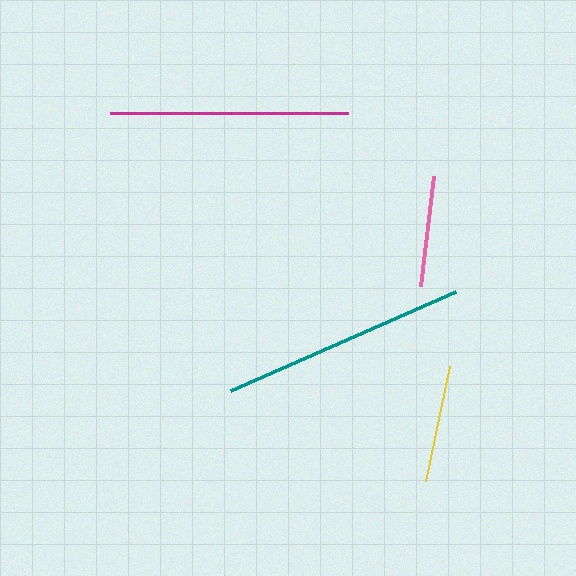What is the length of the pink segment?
The pink segment is approximately 110 pixels long.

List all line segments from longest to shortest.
From longest to shortest: teal, magenta, yellow, pink.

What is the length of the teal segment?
The teal segment is approximately 245 pixels long.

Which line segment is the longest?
The teal line is the longest at approximately 245 pixels.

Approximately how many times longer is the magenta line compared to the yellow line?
The magenta line is approximately 2.0 times the length of the yellow line.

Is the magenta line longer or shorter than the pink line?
The magenta line is longer than the pink line.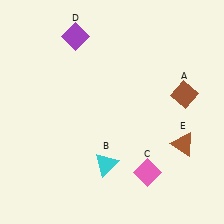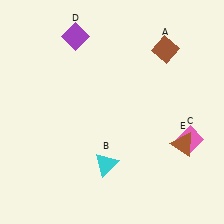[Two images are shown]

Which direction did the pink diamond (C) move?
The pink diamond (C) moved right.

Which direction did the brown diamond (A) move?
The brown diamond (A) moved up.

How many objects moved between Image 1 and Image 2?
2 objects moved between the two images.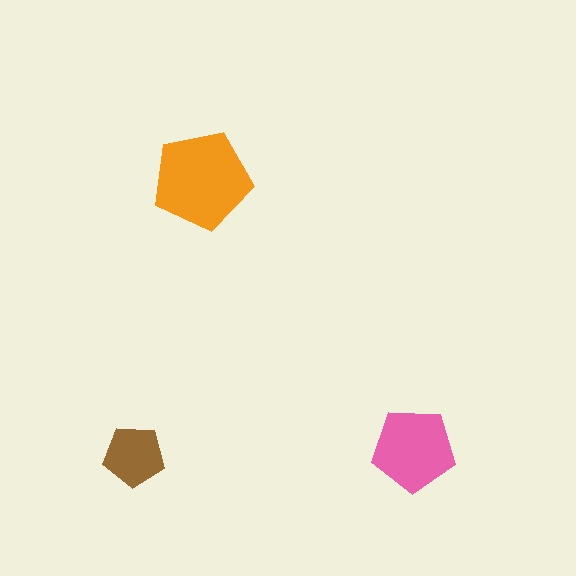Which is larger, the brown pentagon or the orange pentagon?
The orange one.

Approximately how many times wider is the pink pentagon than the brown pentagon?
About 1.5 times wider.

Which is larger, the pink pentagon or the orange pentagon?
The orange one.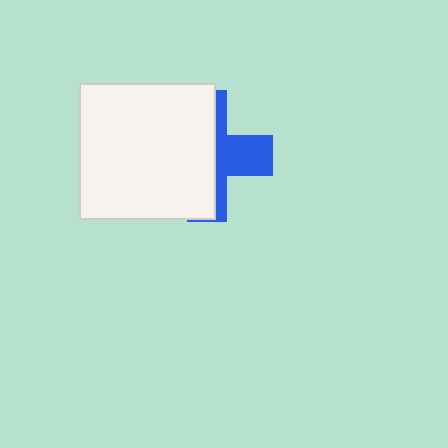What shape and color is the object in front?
The object in front is a white square.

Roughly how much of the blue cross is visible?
A small part of it is visible (roughly 39%).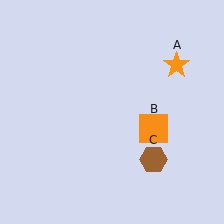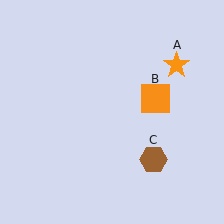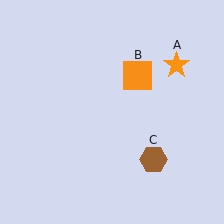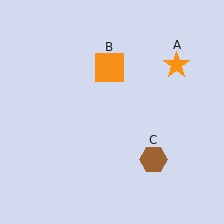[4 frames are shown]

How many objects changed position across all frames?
1 object changed position: orange square (object B).